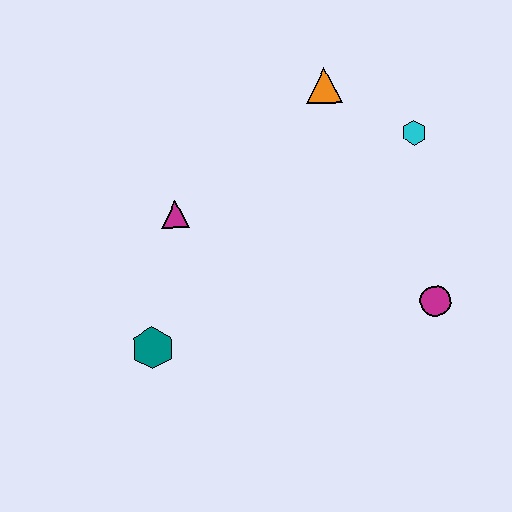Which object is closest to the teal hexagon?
The magenta triangle is closest to the teal hexagon.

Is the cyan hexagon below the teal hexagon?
No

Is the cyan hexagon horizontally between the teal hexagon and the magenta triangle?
No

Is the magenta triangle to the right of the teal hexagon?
Yes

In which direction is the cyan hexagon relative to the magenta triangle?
The cyan hexagon is to the right of the magenta triangle.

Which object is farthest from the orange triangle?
The teal hexagon is farthest from the orange triangle.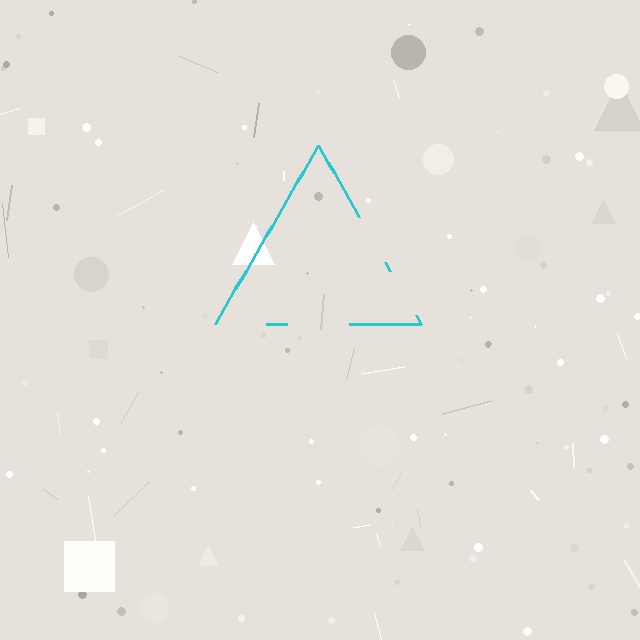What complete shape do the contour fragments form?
The contour fragments form a triangle.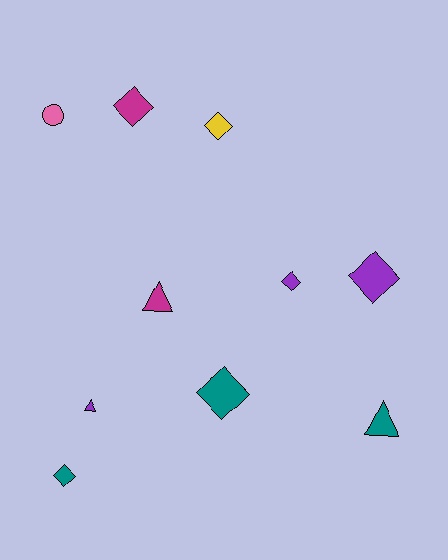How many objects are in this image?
There are 10 objects.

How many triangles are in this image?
There are 3 triangles.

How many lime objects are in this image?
There are no lime objects.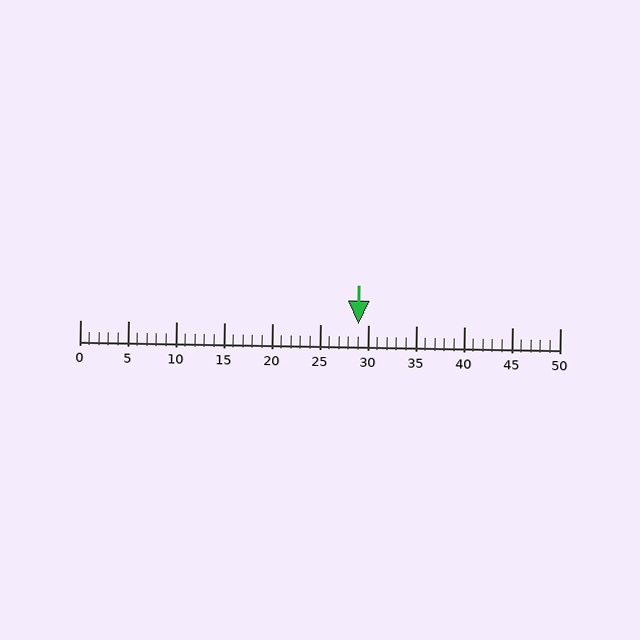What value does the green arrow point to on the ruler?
The green arrow points to approximately 29.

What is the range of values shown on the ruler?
The ruler shows values from 0 to 50.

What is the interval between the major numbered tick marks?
The major tick marks are spaced 5 units apart.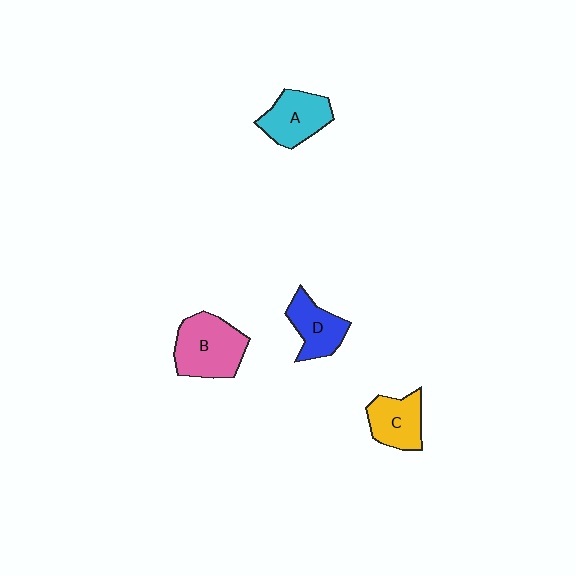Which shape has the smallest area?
Shape D (blue).